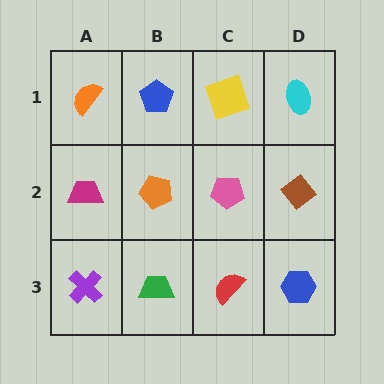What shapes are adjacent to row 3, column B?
An orange pentagon (row 2, column B), a purple cross (row 3, column A), a red semicircle (row 3, column C).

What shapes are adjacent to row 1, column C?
A pink pentagon (row 2, column C), a blue pentagon (row 1, column B), a cyan ellipse (row 1, column D).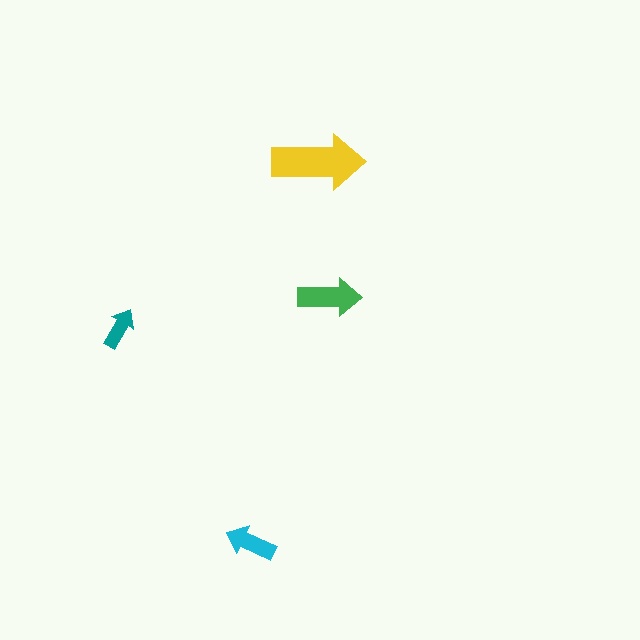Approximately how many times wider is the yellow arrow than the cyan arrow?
About 2 times wider.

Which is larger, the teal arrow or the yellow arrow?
The yellow one.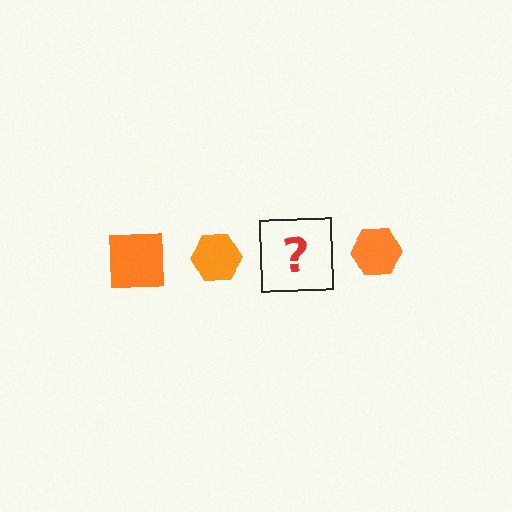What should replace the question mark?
The question mark should be replaced with an orange square.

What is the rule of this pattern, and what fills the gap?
The rule is that the pattern cycles through square, hexagon shapes in orange. The gap should be filled with an orange square.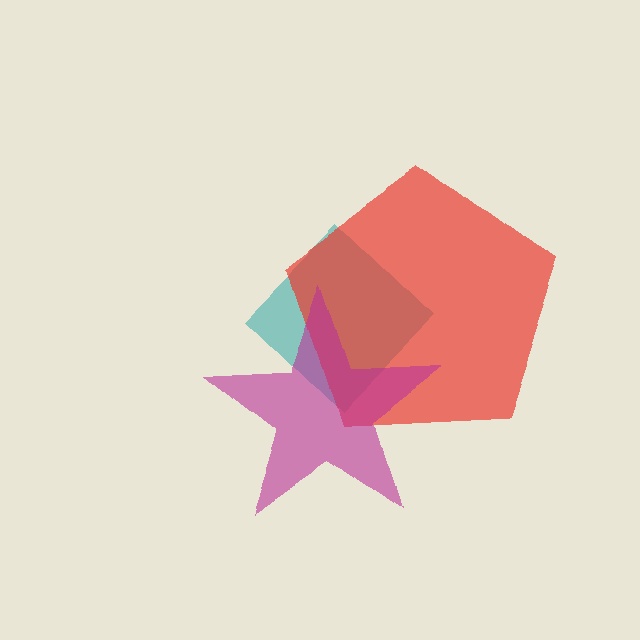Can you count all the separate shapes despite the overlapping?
Yes, there are 3 separate shapes.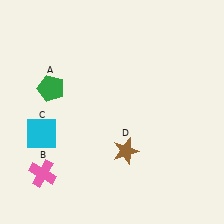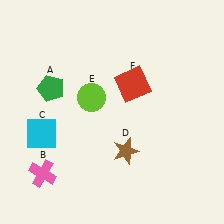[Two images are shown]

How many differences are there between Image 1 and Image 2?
There are 2 differences between the two images.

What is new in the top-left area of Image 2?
A lime circle (E) was added in the top-left area of Image 2.